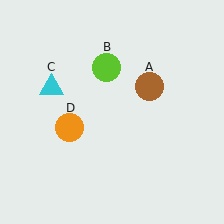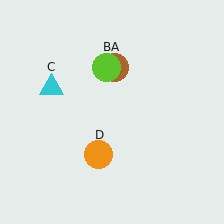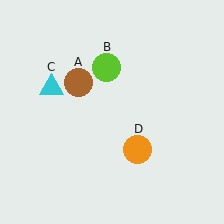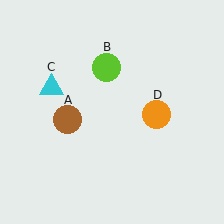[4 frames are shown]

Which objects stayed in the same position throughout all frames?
Lime circle (object B) and cyan triangle (object C) remained stationary.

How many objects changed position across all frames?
2 objects changed position: brown circle (object A), orange circle (object D).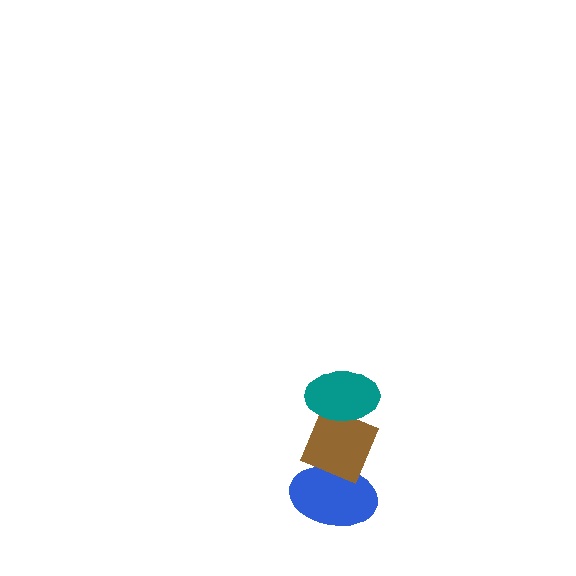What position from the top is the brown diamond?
The brown diamond is 2nd from the top.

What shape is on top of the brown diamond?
The teal ellipse is on top of the brown diamond.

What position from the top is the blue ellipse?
The blue ellipse is 3rd from the top.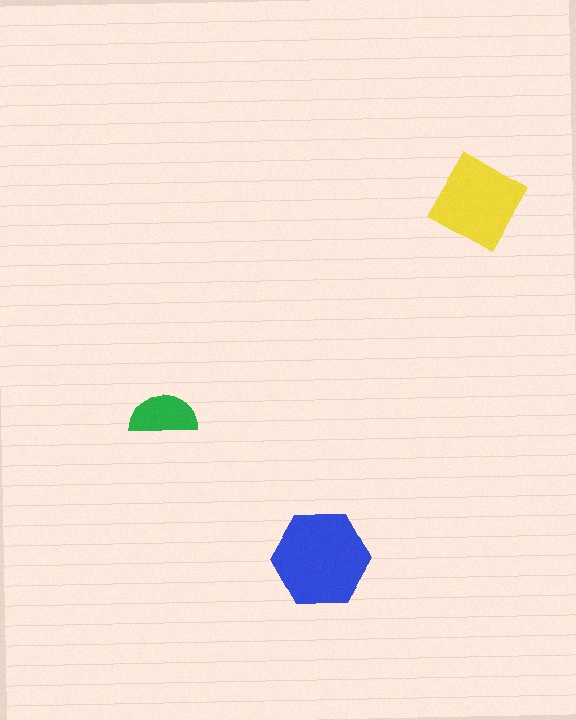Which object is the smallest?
The green semicircle.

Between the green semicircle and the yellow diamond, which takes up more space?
The yellow diamond.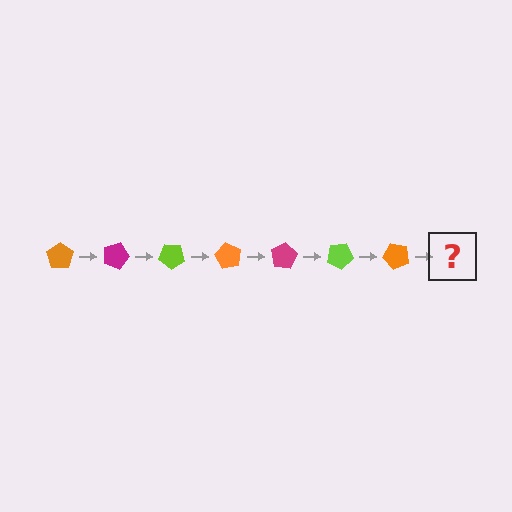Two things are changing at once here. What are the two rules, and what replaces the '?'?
The two rules are that it rotates 20 degrees each step and the color cycles through orange, magenta, and lime. The '?' should be a magenta pentagon, rotated 140 degrees from the start.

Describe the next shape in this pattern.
It should be a magenta pentagon, rotated 140 degrees from the start.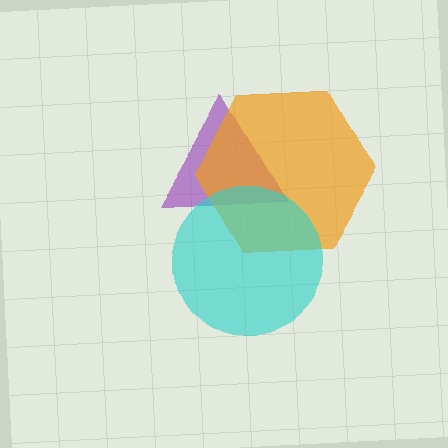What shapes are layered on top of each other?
The layered shapes are: a purple triangle, an orange hexagon, a cyan circle.